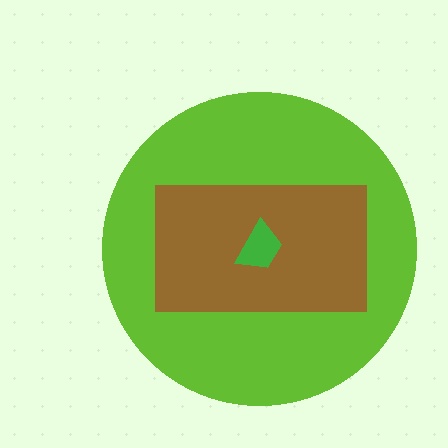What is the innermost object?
The green trapezoid.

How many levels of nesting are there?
3.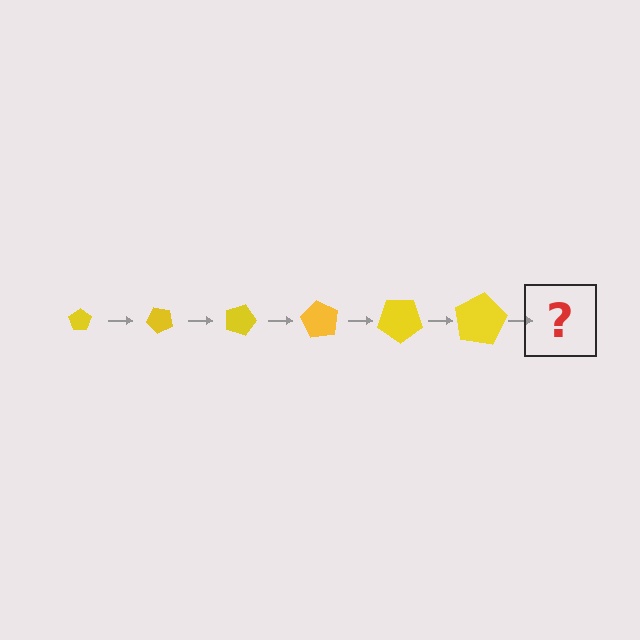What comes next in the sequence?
The next element should be a pentagon, larger than the previous one and rotated 270 degrees from the start.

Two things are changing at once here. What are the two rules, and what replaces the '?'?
The two rules are that the pentagon grows larger each step and it rotates 45 degrees each step. The '?' should be a pentagon, larger than the previous one and rotated 270 degrees from the start.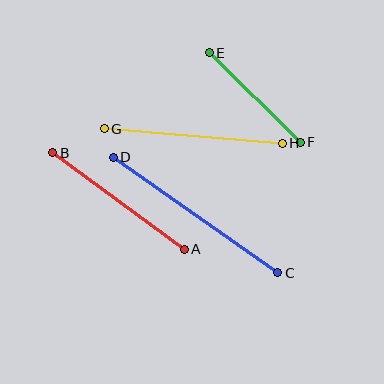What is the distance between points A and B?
The distance is approximately 163 pixels.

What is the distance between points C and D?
The distance is approximately 201 pixels.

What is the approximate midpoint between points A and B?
The midpoint is at approximately (119, 201) pixels.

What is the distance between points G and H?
The distance is approximately 179 pixels.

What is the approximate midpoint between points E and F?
The midpoint is at approximately (255, 97) pixels.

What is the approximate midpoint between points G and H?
The midpoint is at approximately (193, 136) pixels.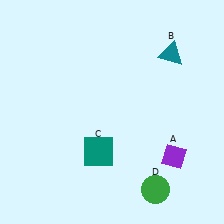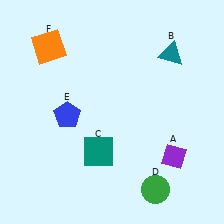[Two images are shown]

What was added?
A blue pentagon (E), an orange square (F) were added in Image 2.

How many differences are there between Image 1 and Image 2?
There are 2 differences between the two images.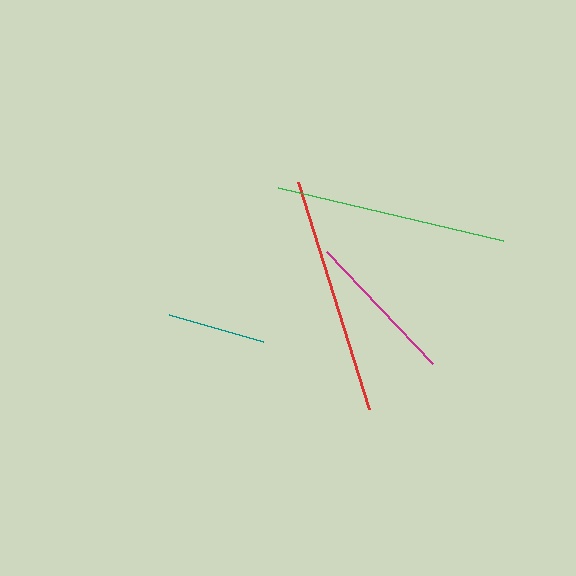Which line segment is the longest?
The red line is the longest at approximately 238 pixels.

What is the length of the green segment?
The green segment is approximately 231 pixels long.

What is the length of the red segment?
The red segment is approximately 238 pixels long.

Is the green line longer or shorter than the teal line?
The green line is longer than the teal line.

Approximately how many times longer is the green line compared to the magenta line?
The green line is approximately 1.5 times the length of the magenta line.